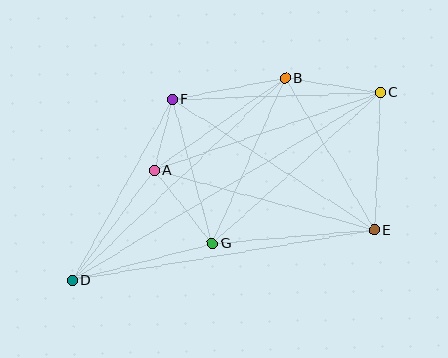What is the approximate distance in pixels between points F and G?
The distance between F and G is approximately 149 pixels.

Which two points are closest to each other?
Points A and F are closest to each other.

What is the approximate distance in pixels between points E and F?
The distance between E and F is approximately 241 pixels.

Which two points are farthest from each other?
Points C and D are farthest from each other.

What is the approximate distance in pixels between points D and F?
The distance between D and F is approximately 206 pixels.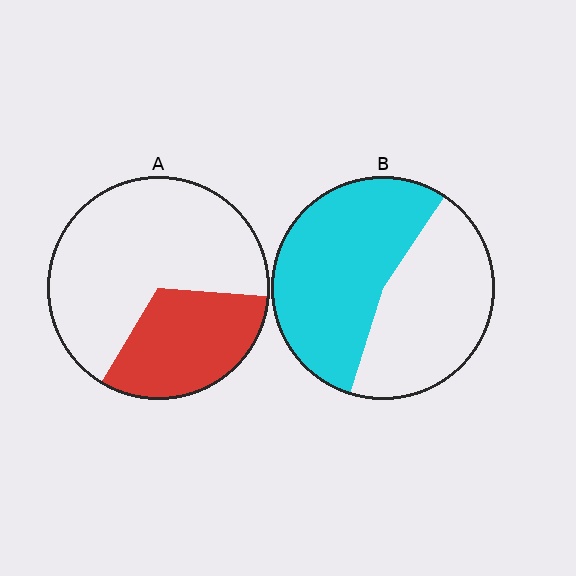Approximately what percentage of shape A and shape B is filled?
A is approximately 35% and B is approximately 55%.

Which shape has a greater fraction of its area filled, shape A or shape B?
Shape B.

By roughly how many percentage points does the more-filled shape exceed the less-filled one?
By roughly 20 percentage points (B over A).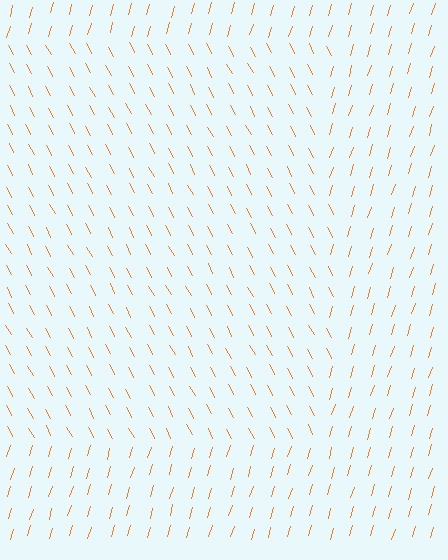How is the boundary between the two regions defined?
The boundary is defined purely by a change in line orientation (approximately 45 degrees difference). All lines are the same color and thickness.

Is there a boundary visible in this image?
Yes, there is a texture boundary formed by a change in line orientation.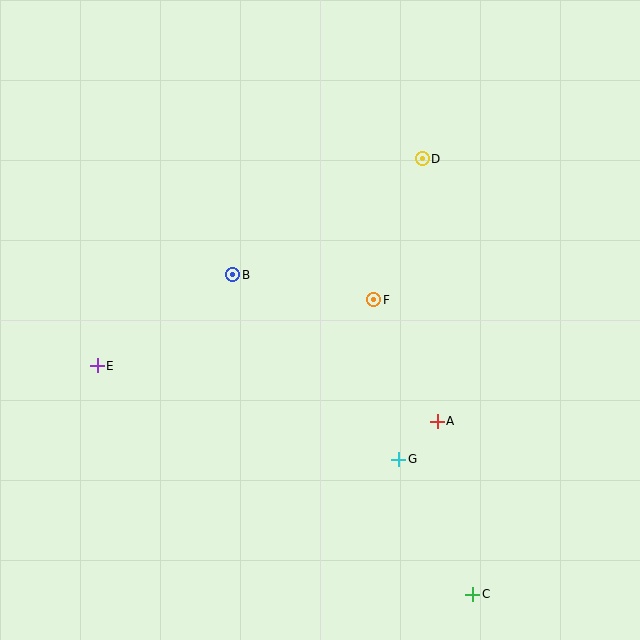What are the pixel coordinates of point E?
Point E is at (97, 366).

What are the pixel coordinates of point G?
Point G is at (399, 459).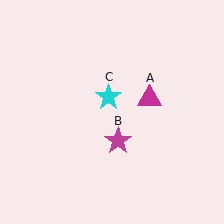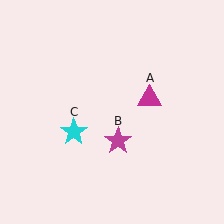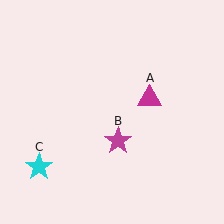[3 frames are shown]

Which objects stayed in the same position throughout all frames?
Magenta triangle (object A) and magenta star (object B) remained stationary.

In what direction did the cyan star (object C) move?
The cyan star (object C) moved down and to the left.